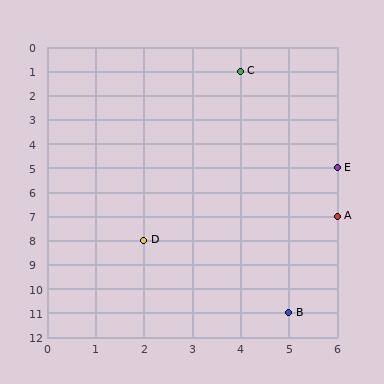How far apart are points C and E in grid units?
Points C and E are 2 columns and 4 rows apart (about 4.5 grid units diagonally).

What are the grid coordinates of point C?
Point C is at grid coordinates (4, 1).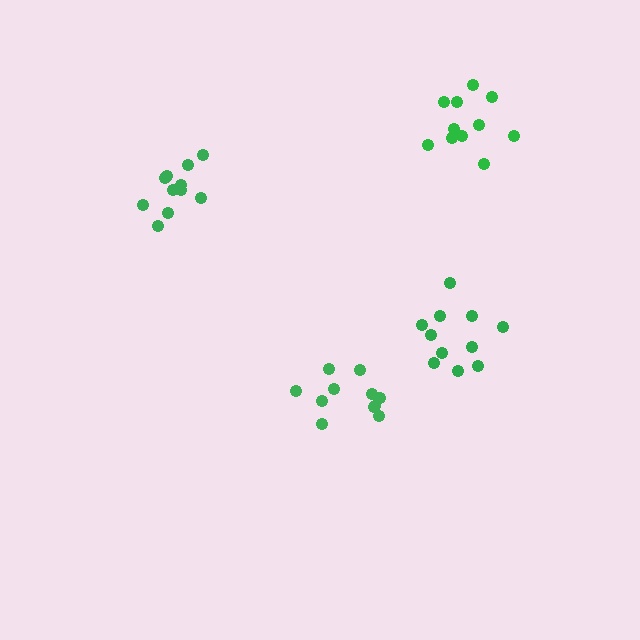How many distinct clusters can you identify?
There are 4 distinct clusters.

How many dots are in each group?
Group 1: 11 dots, Group 2: 11 dots, Group 3: 11 dots, Group 4: 11 dots (44 total).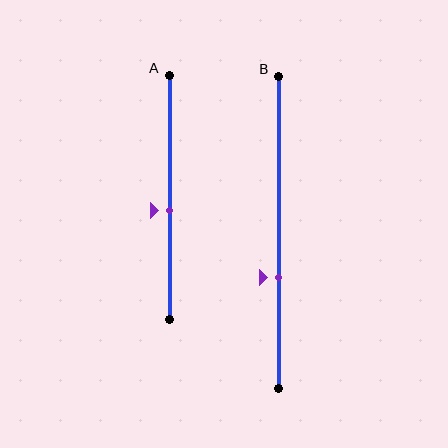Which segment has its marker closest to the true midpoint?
Segment A has its marker closest to the true midpoint.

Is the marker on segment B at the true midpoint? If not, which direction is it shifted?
No, the marker on segment B is shifted downward by about 14% of the segment length.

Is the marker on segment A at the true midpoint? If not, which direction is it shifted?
No, the marker on segment A is shifted downward by about 5% of the segment length.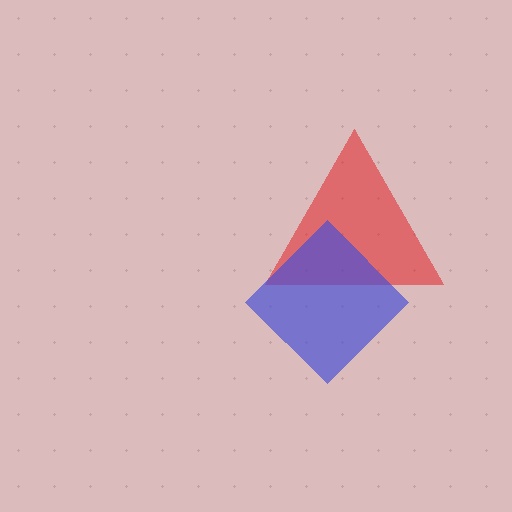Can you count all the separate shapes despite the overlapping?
Yes, there are 2 separate shapes.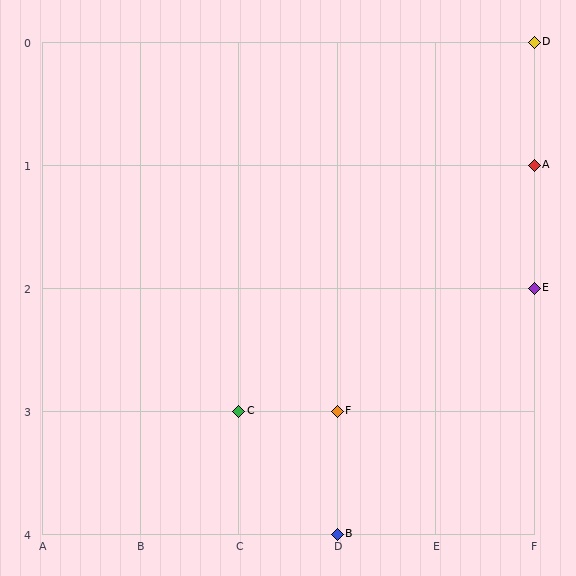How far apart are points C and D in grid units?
Points C and D are 3 columns and 3 rows apart (about 4.2 grid units diagonally).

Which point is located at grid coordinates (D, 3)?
Point F is at (D, 3).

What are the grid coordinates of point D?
Point D is at grid coordinates (F, 0).